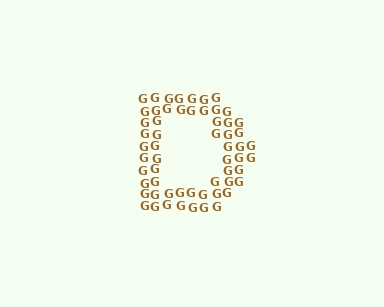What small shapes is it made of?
It is made of small letter G's.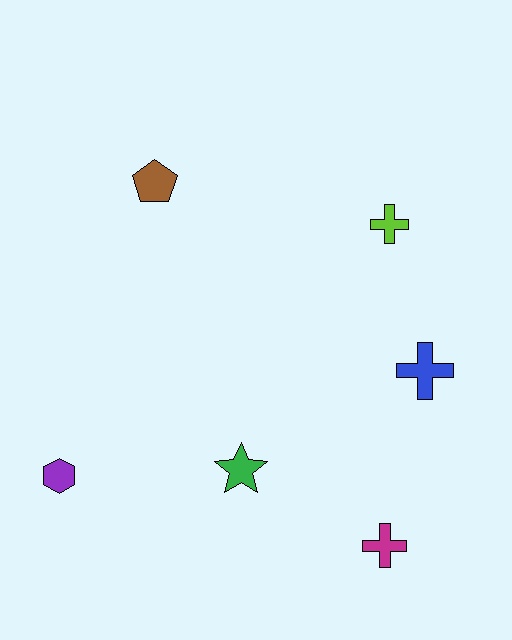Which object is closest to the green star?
The magenta cross is closest to the green star.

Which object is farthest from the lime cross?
The purple hexagon is farthest from the lime cross.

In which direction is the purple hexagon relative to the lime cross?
The purple hexagon is to the left of the lime cross.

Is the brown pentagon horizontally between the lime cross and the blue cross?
No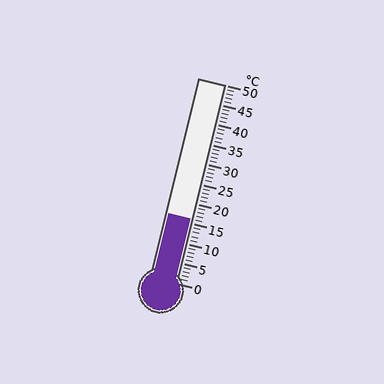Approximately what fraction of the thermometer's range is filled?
The thermometer is filled to approximately 30% of its range.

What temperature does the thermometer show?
The thermometer shows approximately 16°C.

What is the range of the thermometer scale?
The thermometer scale ranges from 0°C to 50°C.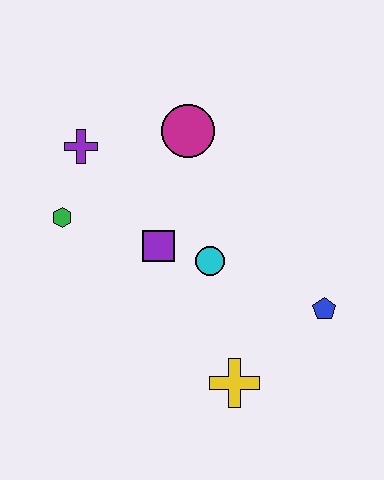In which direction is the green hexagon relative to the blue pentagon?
The green hexagon is to the left of the blue pentagon.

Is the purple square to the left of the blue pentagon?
Yes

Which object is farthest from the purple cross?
The blue pentagon is farthest from the purple cross.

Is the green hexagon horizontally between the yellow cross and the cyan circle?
No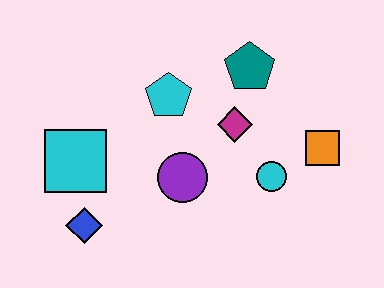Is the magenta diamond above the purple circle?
Yes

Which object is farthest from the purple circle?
The orange square is farthest from the purple circle.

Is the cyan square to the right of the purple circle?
No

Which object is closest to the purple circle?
The magenta diamond is closest to the purple circle.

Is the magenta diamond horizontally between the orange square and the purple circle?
Yes